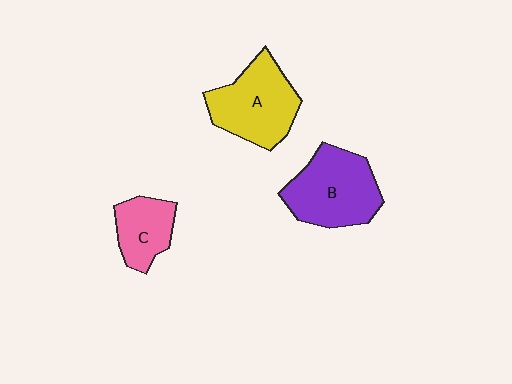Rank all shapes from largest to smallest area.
From largest to smallest: B (purple), A (yellow), C (pink).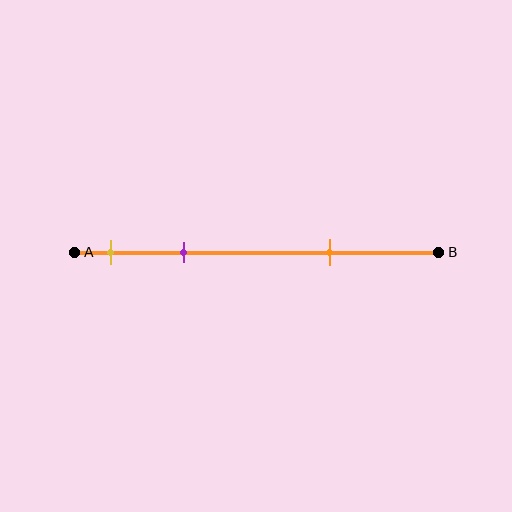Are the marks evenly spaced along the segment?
No, the marks are not evenly spaced.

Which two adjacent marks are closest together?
The yellow and purple marks are the closest adjacent pair.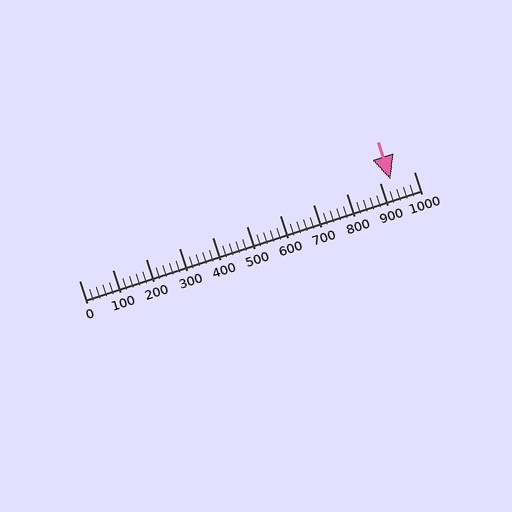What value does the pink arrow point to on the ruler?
The pink arrow points to approximately 930.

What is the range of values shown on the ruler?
The ruler shows values from 0 to 1000.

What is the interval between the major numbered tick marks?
The major tick marks are spaced 100 units apart.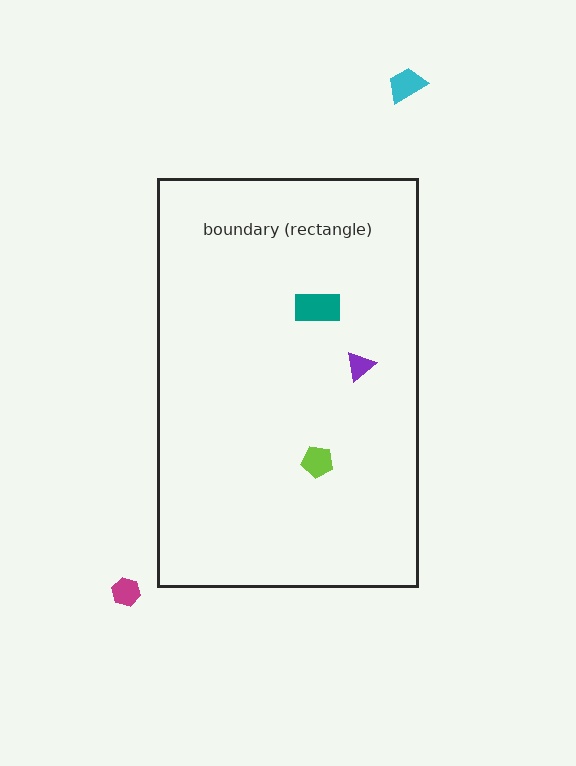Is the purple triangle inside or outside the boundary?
Inside.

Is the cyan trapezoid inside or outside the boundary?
Outside.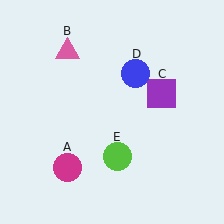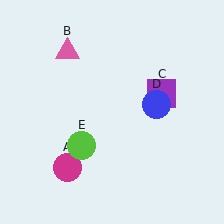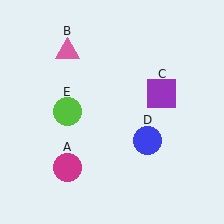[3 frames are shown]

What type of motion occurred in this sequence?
The blue circle (object D), lime circle (object E) rotated clockwise around the center of the scene.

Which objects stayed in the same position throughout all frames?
Magenta circle (object A) and pink triangle (object B) and purple square (object C) remained stationary.